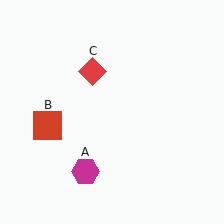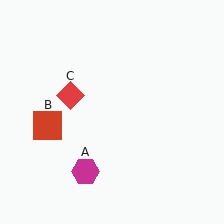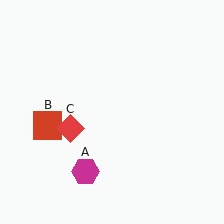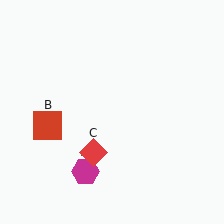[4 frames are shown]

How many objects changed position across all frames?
1 object changed position: red diamond (object C).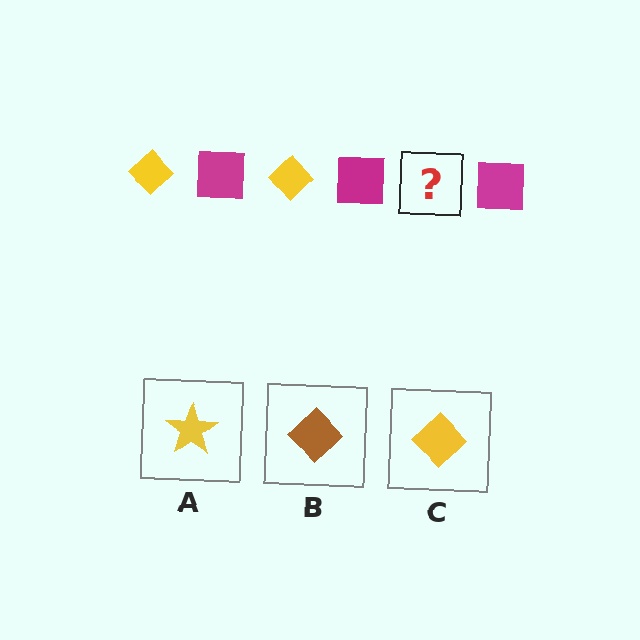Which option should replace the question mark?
Option C.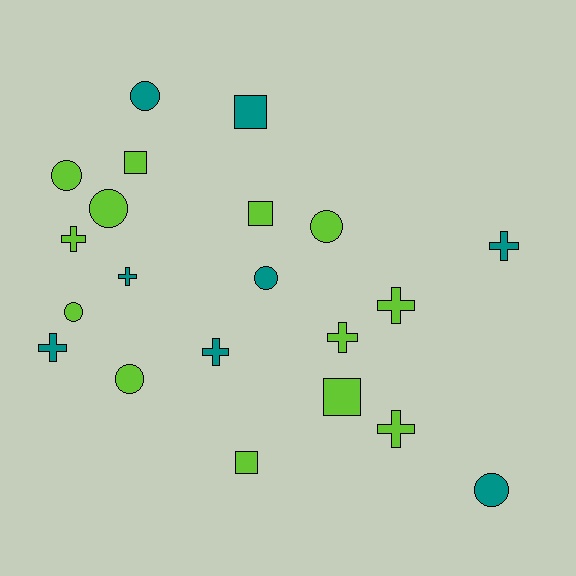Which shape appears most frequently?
Circle, with 8 objects.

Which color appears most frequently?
Lime, with 13 objects.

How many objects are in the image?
There are 21 objects.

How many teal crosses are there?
There are 4 teal crosses.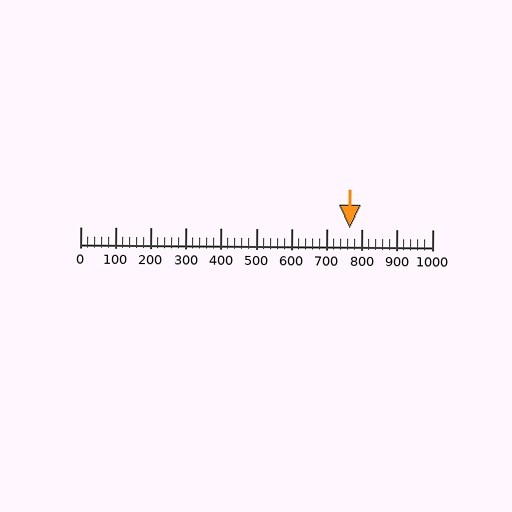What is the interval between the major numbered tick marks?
The major tick marks are spaced 100 units apart.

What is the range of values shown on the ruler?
The ruler shows values from 0 to 1000.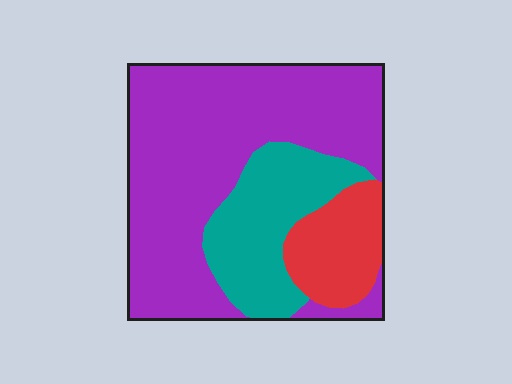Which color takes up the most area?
Purple, at roughly 60%.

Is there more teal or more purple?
Purple.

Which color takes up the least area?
Red, at roughly 15%.